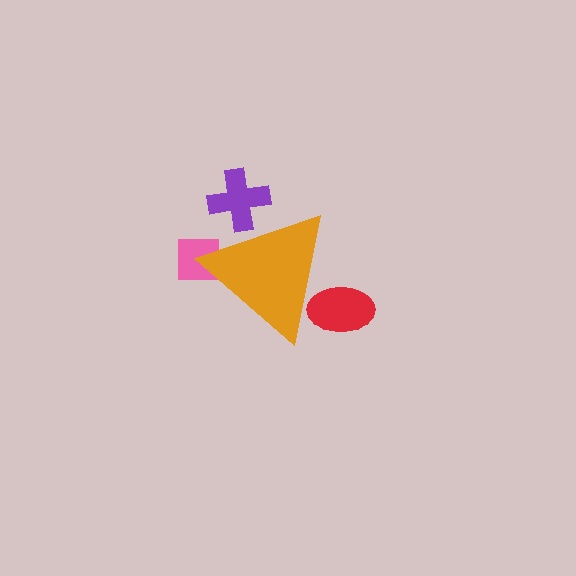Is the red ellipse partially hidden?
Yes, the red ellipse is partially hidden behind the orange triangle.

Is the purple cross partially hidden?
Yes, the purple cross is partially hidden behind the orange triangle.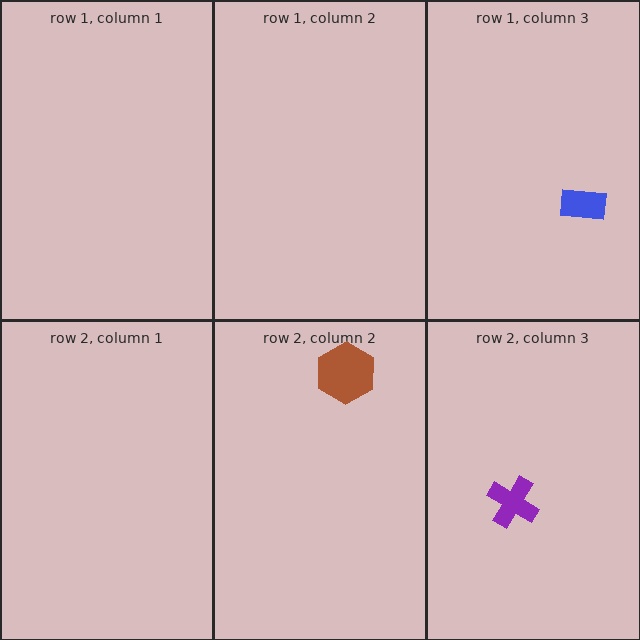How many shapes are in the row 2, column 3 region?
1.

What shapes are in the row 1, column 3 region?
The blue rectangle.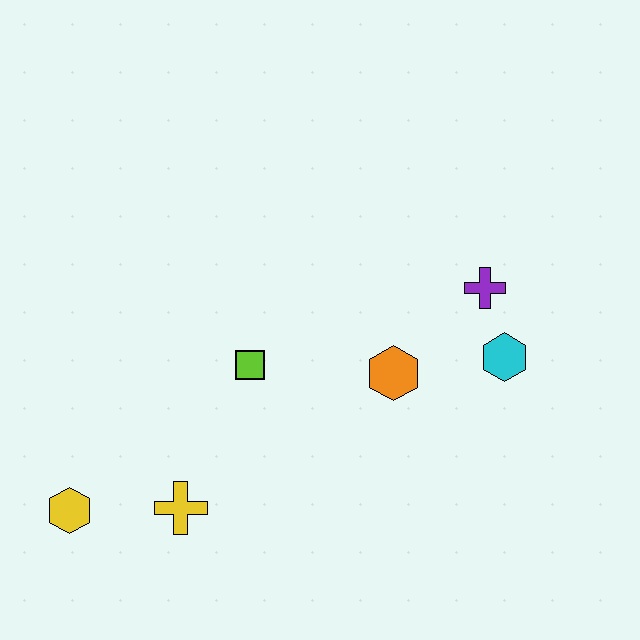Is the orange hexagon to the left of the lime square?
No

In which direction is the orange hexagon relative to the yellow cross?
The orange hexagon is to the right of the yellow cross.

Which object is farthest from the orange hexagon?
The yellow hexagon is farthest from the orange hexagon.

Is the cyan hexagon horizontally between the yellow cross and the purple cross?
No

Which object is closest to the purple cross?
The cyan hexagon is closest to the purple cross.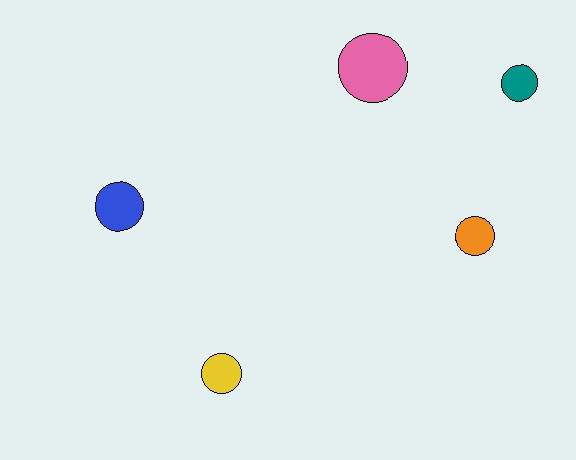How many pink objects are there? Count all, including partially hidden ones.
There is 1 pink object.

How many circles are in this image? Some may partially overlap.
There are 5 circles.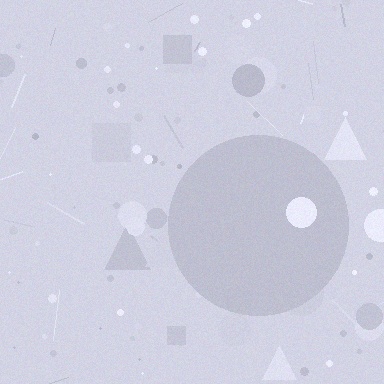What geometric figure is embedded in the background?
A circle is embedded in the background.